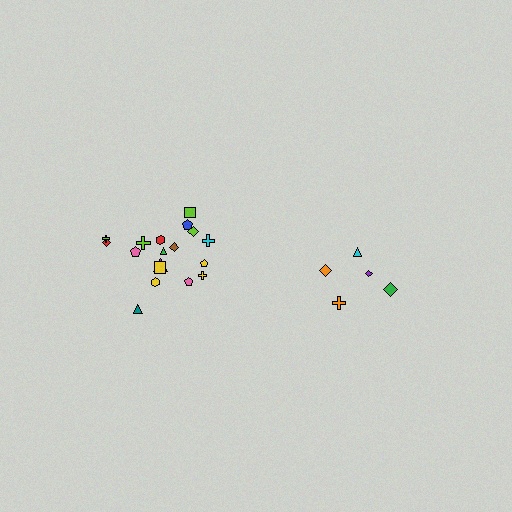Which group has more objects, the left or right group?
The left group.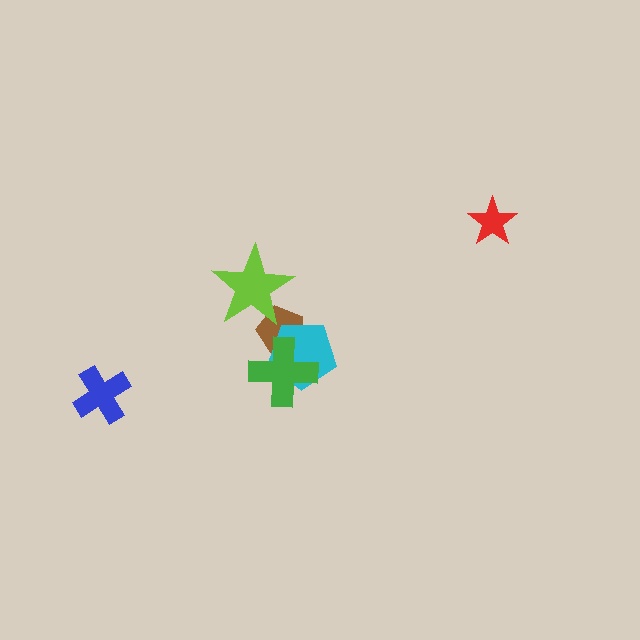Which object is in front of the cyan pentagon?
The green cross is in front of the cyan pentagon.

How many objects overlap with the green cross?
2 objects overlap with the green cross.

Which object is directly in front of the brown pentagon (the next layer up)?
The lime star is directly in front of the brown pentagon.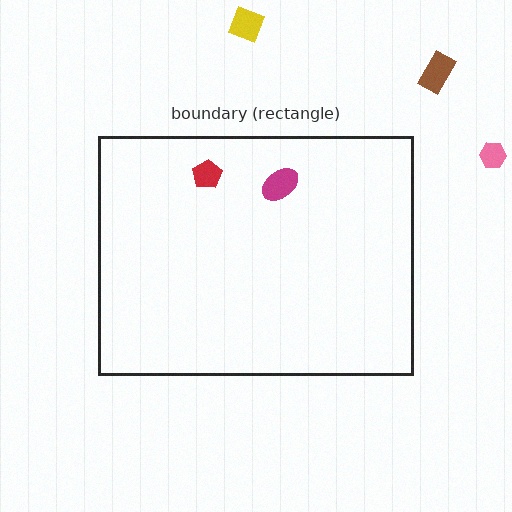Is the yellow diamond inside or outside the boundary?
Outside.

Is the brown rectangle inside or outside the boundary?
Outside.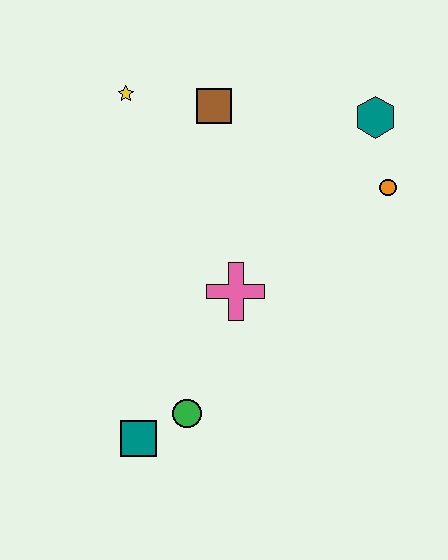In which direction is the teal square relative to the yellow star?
The teal square is below the yellow star.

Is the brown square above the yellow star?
No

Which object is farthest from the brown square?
The teal square is farthest from the brown square.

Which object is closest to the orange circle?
The teal hexagon is closest to the orange circle.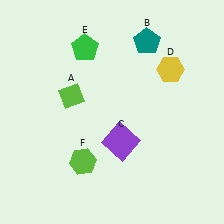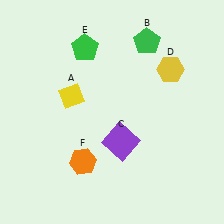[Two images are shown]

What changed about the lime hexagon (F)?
In Image 1, F is lime. In Image 2, it changed to orange.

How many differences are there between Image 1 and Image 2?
There are 3 differences between the two images.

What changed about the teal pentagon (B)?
In Image 1, B is teal. In Image 2, it changed to green.